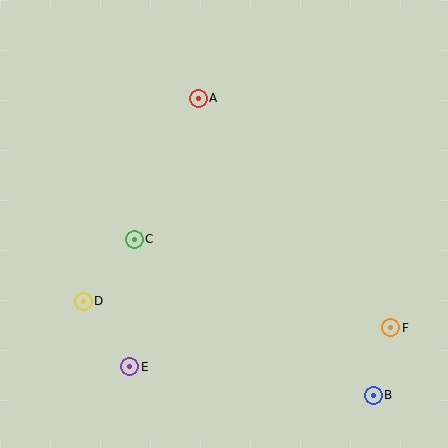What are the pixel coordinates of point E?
Point E is at (130, 367).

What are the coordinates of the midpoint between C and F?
The midpoint between C and F is at (262, 284).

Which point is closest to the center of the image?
Point C at (134, 239) is closest to the center.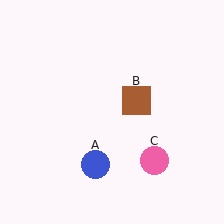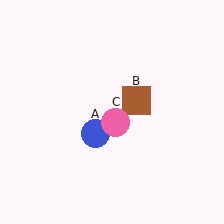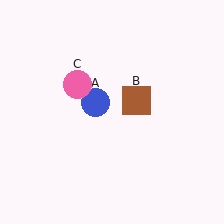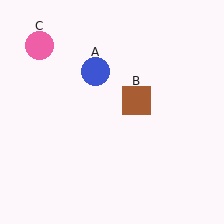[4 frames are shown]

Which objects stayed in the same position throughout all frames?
Brown square (object B) remained stationary.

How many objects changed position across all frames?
2 objects changed position: blue circle (object A), pink circle (object C).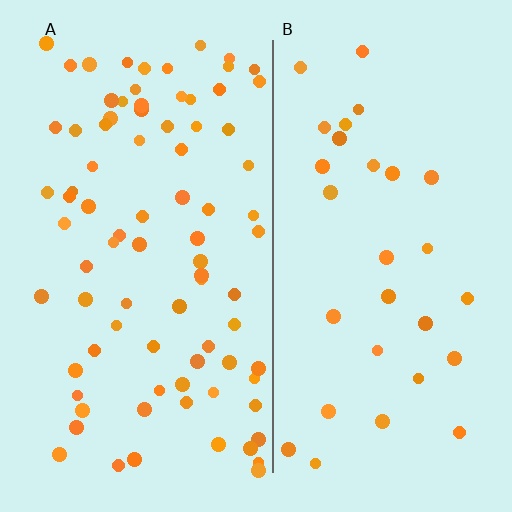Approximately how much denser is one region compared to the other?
Approximately 2.7× — region A over region B.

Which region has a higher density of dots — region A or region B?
A (the left).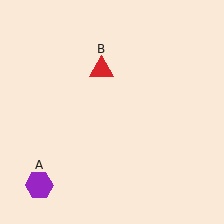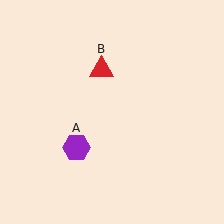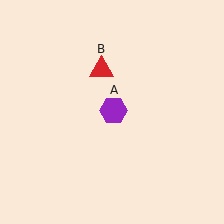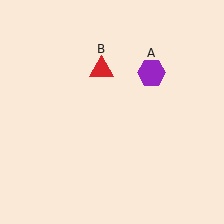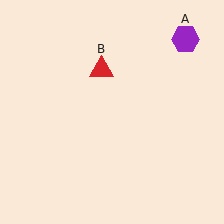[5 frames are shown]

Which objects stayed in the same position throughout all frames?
Red triangle (object B) remained stationary.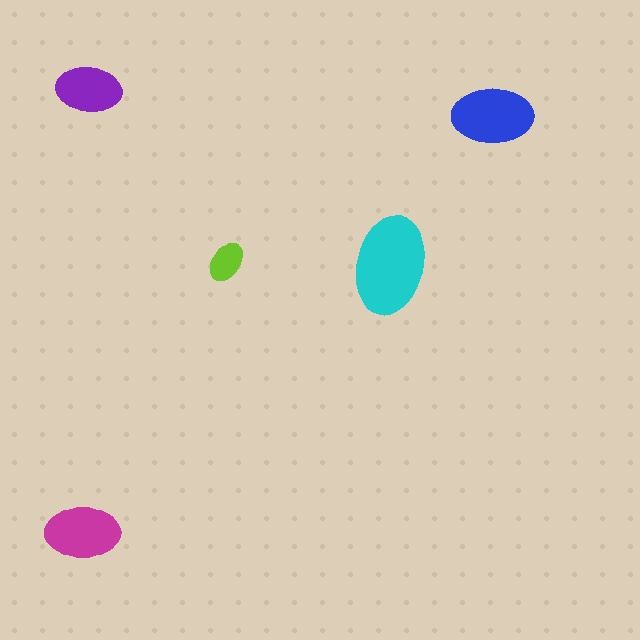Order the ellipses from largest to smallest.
the cyan one, the blue one, the magenta one, the purple one, the lime one.